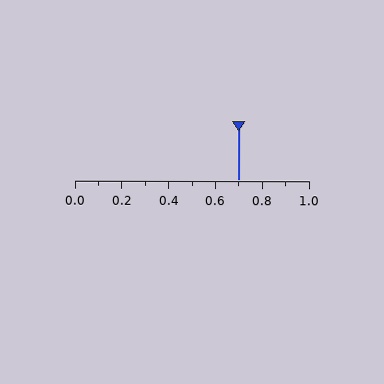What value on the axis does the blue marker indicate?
The marker indicates approximately 0.7.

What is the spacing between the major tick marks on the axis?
The major ticks are spaced 0.2 apart.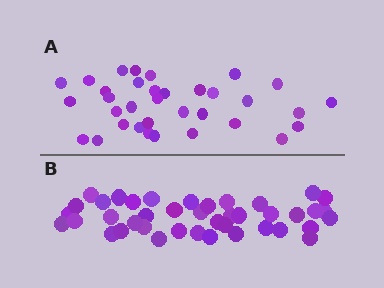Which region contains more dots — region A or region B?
Region B (the bottom region) has more dots.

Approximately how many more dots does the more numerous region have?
Region B has roughly 8 or so more dots than region A.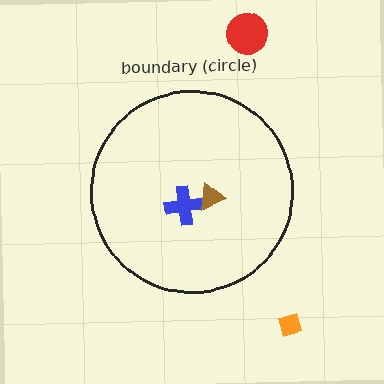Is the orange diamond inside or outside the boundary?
Outside.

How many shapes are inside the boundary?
2 inside, 2 outside.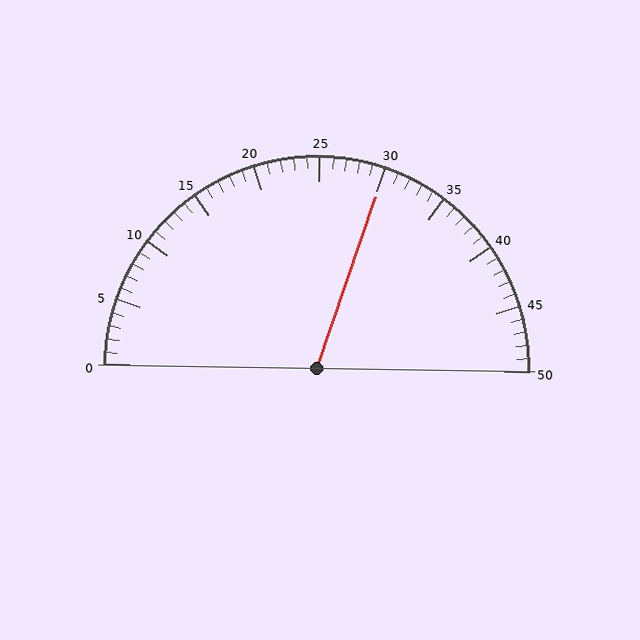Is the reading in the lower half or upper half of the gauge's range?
The reading is in the upper half of the range (0 to 50).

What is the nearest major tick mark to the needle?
The nearest major tick mark is 30.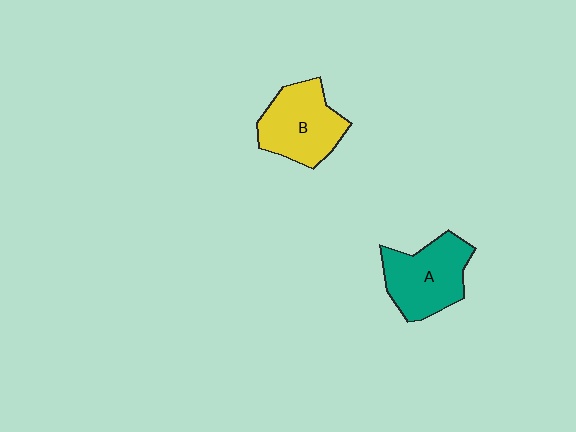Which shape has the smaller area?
Shape B (yellow).